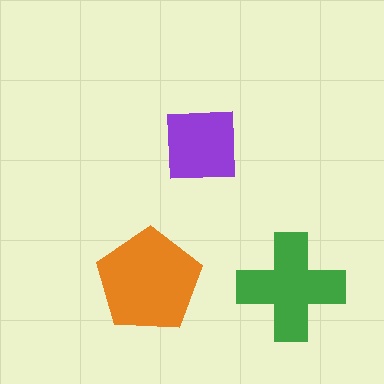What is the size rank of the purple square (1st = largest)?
3rd.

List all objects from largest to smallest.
The orange pentagon, the green cross, the purple square.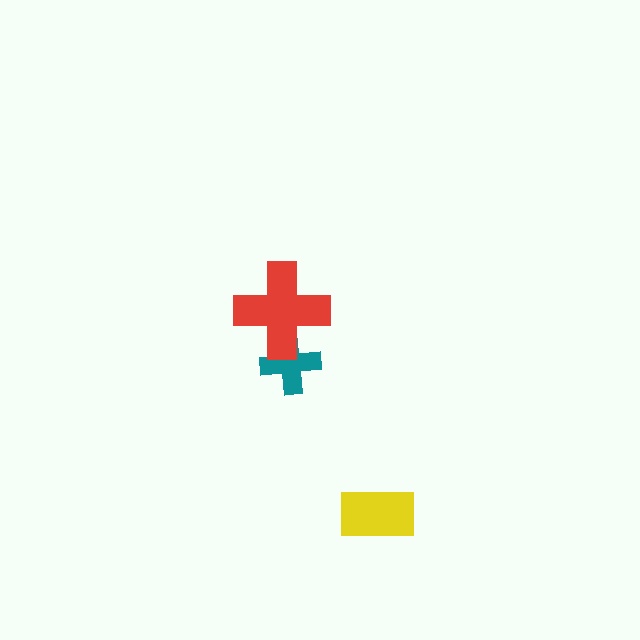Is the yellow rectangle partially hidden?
No, no other shape covers it.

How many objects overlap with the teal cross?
1 object overlaps with the teal cross.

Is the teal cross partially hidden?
Yes, it is partially covered by another shape.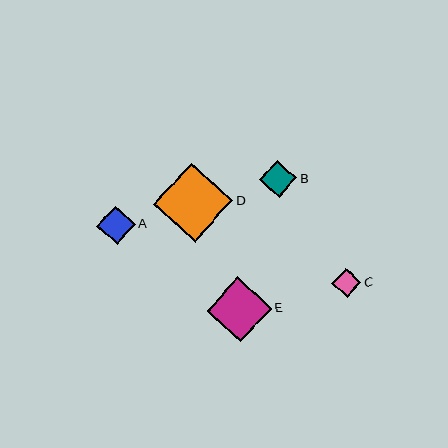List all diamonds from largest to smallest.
From largest to smallest: D, E, A, B, C.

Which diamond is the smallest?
Diamond C is the smallest with a size of approximately 29 pixels.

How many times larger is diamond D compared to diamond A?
Diamond D is approximately 2.1 times the size of diamond A.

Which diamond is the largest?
Diamond D is the largest with a size of approximately 79 pixels.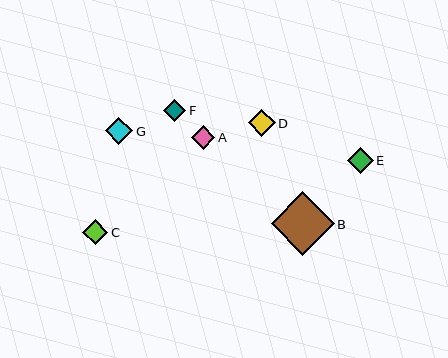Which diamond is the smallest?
Diamond F is the smallest with a size of approximately 22 pixels.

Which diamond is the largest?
Diamond B is the largest with a size of approximately 63 pixels.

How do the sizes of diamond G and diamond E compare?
Diamond G and diamond E are approximately the same size.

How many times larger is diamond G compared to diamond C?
Diamond G is approximately 1.1 times the size of diamond C.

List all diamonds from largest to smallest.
From largest to smallest: B, G, D, E, C, A, F.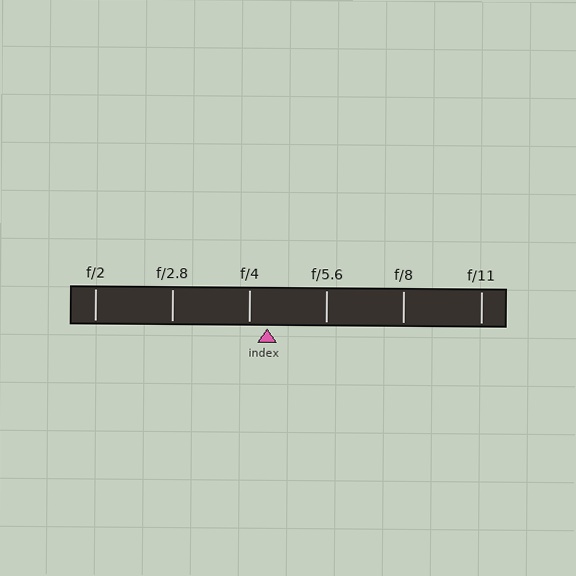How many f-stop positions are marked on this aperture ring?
There are 6 f-stop positions marked.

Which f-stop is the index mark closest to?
The index mark is closest to f/4.